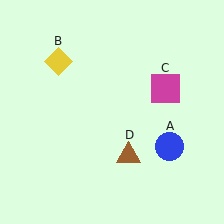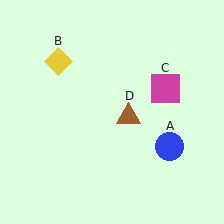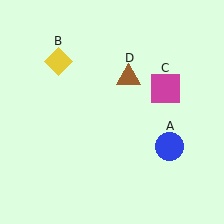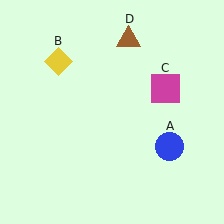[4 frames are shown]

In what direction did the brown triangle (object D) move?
The brown triangle (object D) moved up.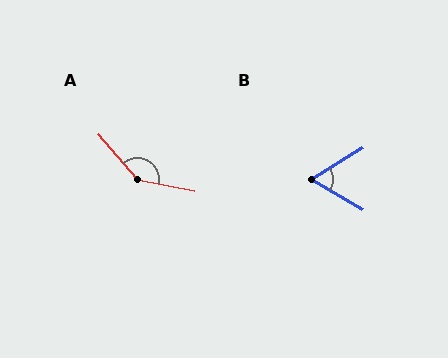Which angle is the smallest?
B, at approximately 62 degrees.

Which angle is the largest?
A, at approximately 142 degrees.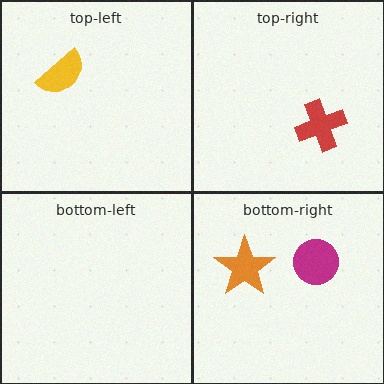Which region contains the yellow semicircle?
The top-left region.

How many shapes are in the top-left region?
1.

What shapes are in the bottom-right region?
The magenta circle, the orange star.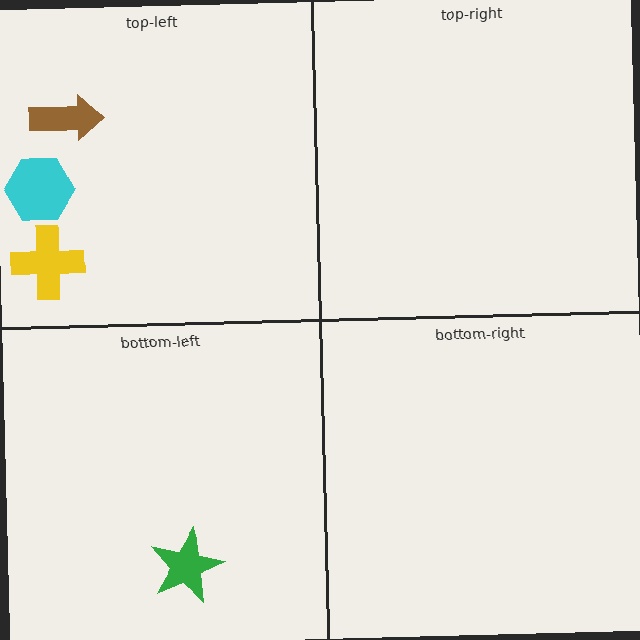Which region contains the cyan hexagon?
The top-left region.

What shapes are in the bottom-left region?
The green star.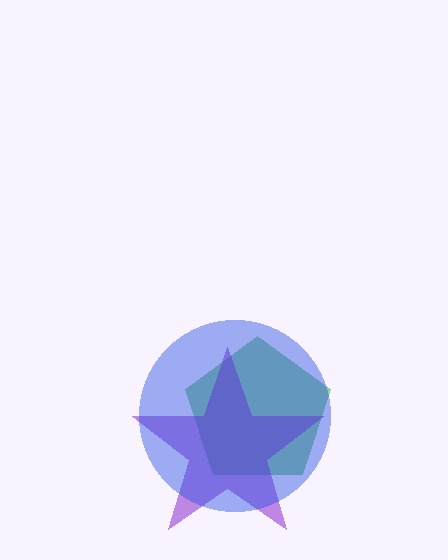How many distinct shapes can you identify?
There are 3 distinct shapes: a green pentagon, a purple star, a blue circle.